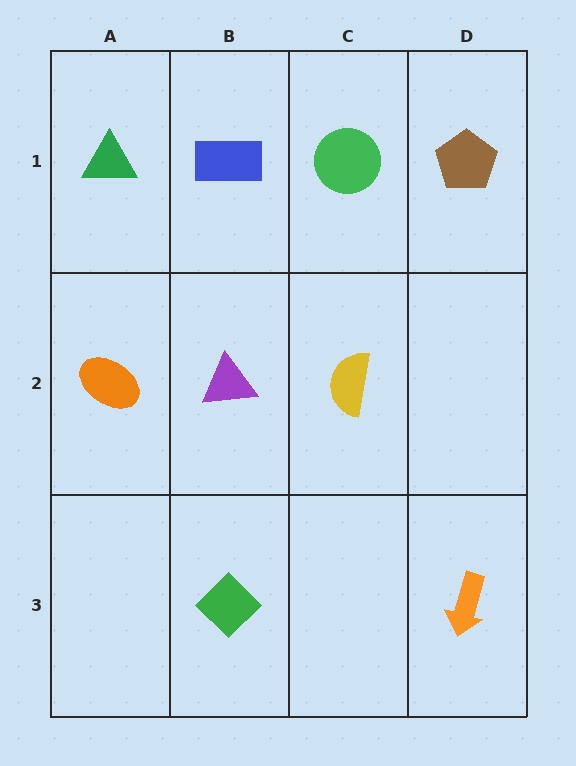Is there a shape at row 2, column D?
No, that cell is empty.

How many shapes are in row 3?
2 shapes.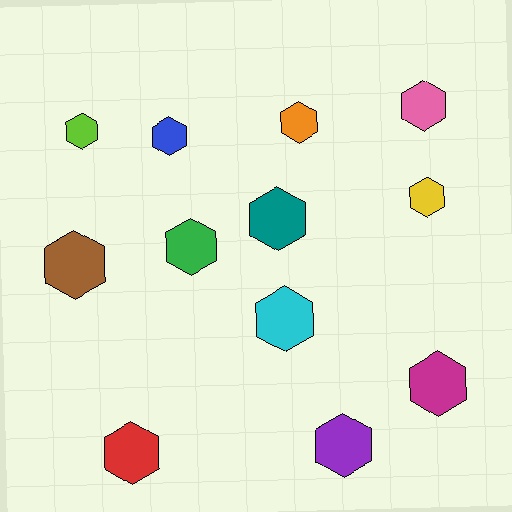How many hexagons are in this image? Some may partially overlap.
There are 12 hexagons.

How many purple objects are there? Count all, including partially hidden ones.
There is 1 purple object.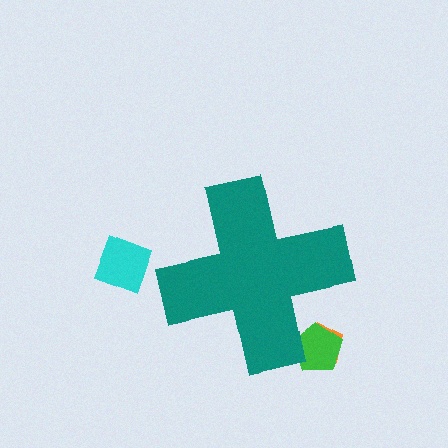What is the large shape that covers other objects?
A teal cross.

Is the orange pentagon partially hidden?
Yes, the orange pentagon is partially hidden behind the teal cross.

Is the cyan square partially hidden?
No, the cyan square is fully visible.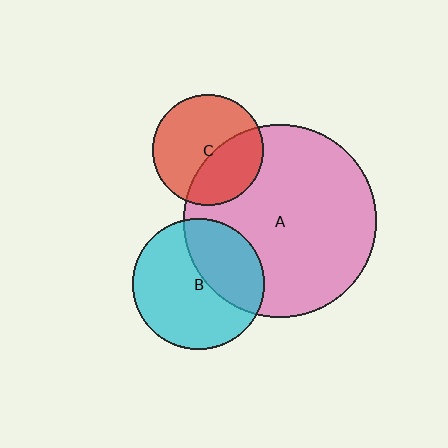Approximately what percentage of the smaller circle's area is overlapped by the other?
Approximately 35%.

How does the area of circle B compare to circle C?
Approximately 1.4 times.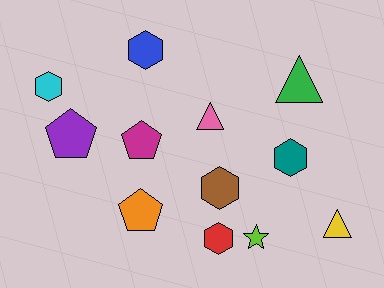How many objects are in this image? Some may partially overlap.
There are 12 objects.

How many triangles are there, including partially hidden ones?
There are 3 triangles.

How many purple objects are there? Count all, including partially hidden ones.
There is 1 purple object.